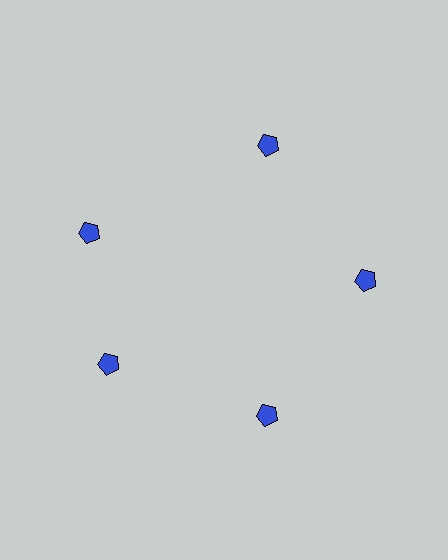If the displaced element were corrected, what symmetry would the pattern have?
It would have 5-fold rotational symmetry — the pattern would map onto itself every 72 degrees.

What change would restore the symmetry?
The symmetry would be restored by rotating it back into even spacing with its neighbors so that all 5 pentagons sit at equal angles and equal distance from the center.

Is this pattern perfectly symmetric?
No. The 5 blue pentagons are arranged in a ring, but one element near the 10 o'clock position is rotated out of alignment along the ring, breaking the 5-fold rotational symmetry.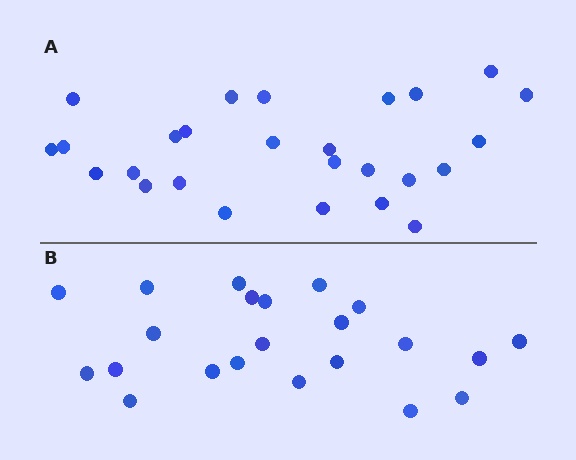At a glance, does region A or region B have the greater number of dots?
Region A (the top region) has more dots.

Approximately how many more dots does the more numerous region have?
Region A has about 4 more dots than region B.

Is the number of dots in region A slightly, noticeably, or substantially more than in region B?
Region A has only slightly more — the two regions are fairly close. The ratio is roughly 1.2 to 1.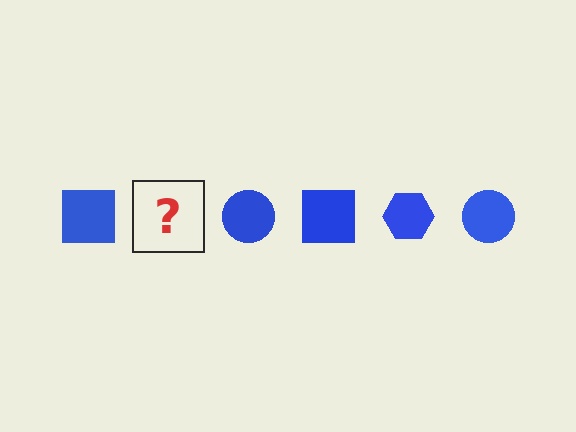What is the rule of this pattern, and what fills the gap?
The rule is that the pattern cycles through square, hexagon, circle shapes in blue. The gap should be filled with a blue hexagon.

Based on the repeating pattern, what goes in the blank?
The blank should be a blue hexagon.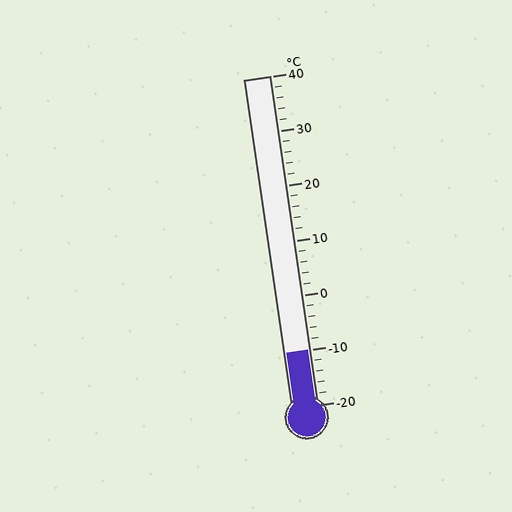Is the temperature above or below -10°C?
The temperature is at -10°C.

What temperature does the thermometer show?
The thermometer shows approximately -10°C.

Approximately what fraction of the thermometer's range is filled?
The thermometer is filled to approximately 15% of its range.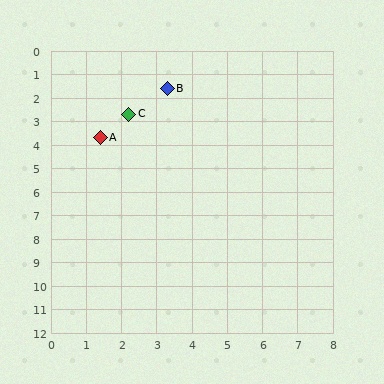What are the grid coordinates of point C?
Point C is at approximately (2.2, 2.7).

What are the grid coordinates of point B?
Point B is at approximately (3.3, 1.6).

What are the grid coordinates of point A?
Point A is at approximately (1.4, 3.7).